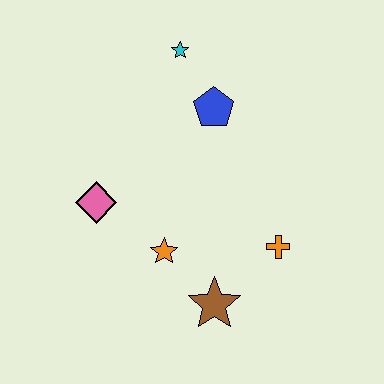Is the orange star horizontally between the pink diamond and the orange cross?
Yes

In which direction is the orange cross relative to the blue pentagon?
The orange cross is below the blue pentagon.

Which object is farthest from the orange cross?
The cyan star is farthest from the orange cross.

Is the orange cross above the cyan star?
No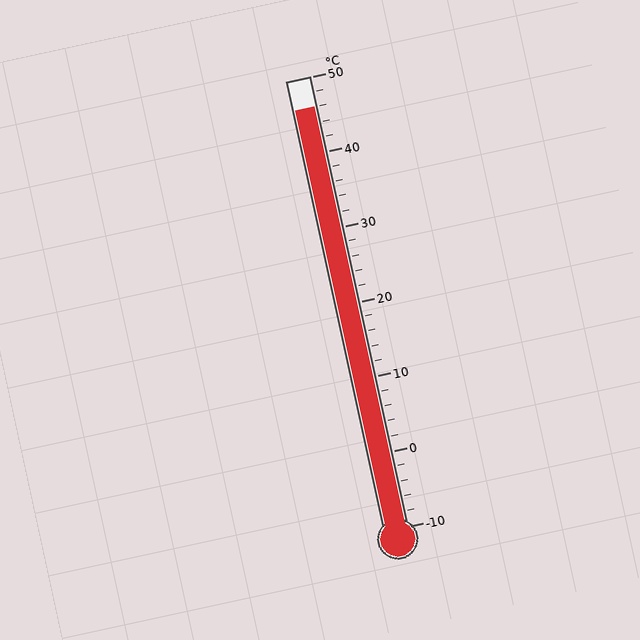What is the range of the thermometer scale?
The thermometer scale ranges from -10°C to 50°C.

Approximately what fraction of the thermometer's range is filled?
The thermometer is filled to approximately 95% of its range.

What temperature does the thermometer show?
The thermometer shows approximately 46°C.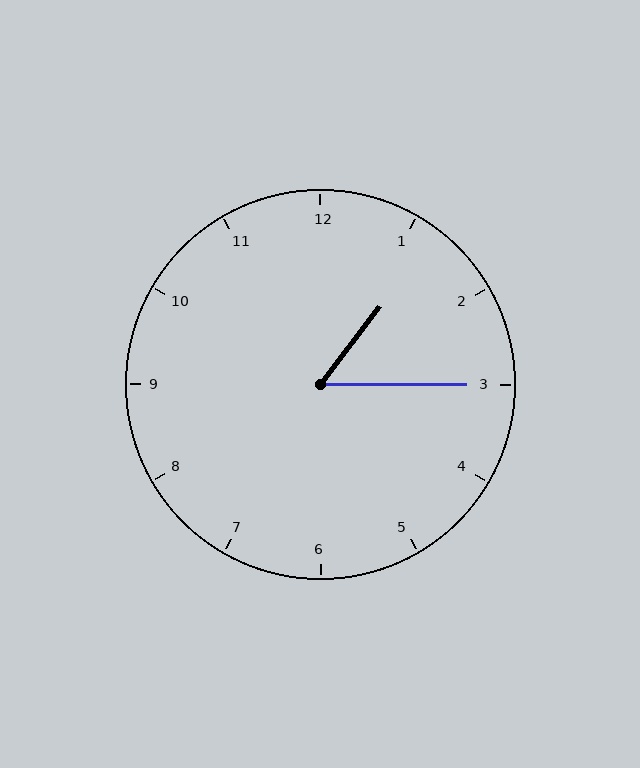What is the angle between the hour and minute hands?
Approximately 52 degrees.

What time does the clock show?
1:15.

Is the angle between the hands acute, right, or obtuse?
It is acute.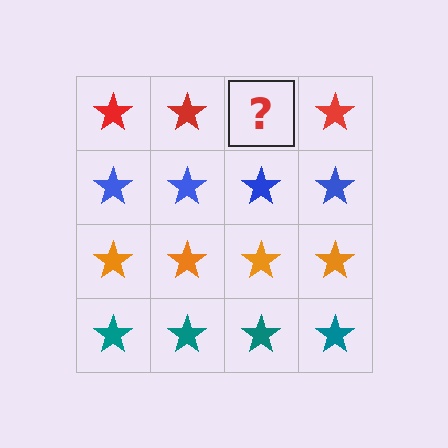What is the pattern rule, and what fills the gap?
The rule is that each row has a consistent color. The gap should be filled with a red star.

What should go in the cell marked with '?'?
The missing cell should contain a red star.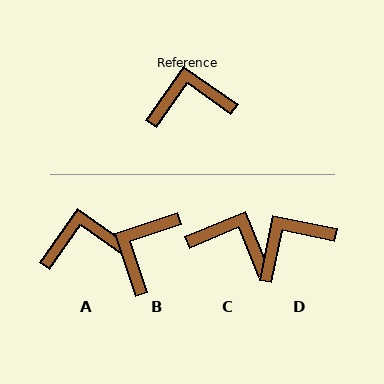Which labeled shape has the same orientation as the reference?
A.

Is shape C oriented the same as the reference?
No, it is off by about 33 degrees.